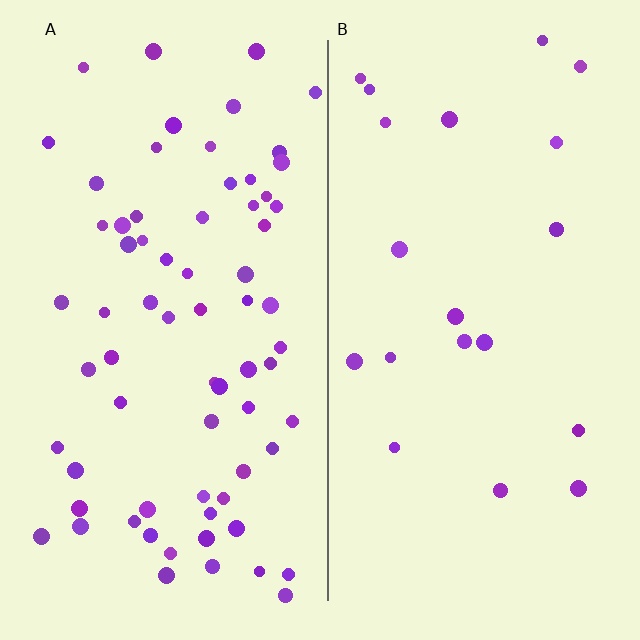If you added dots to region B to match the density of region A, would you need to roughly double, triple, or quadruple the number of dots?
Approximately triple.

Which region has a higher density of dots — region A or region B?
A (the left).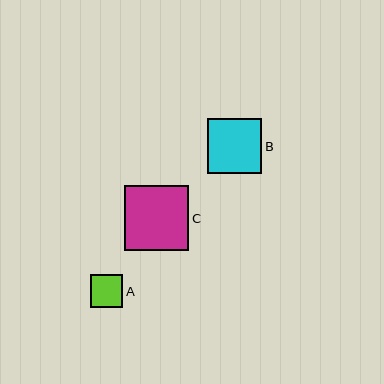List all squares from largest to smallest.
From largest to smallest: C, B, A.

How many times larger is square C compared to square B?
Square C is approximately 1.2 times the size of square B.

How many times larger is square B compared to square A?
Square B is approximately 1.7 times the size of square A.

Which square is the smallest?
Square A is the smallest with a size of approximately 33 pixels.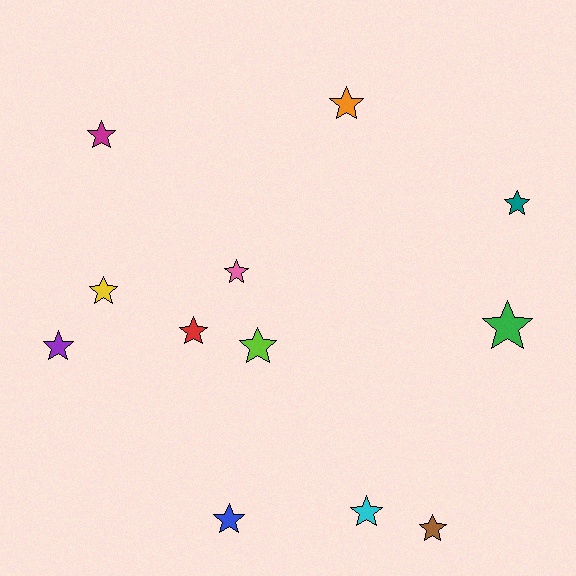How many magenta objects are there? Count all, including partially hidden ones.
There is 1 magenta object.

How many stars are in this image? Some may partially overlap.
There are 12 stars.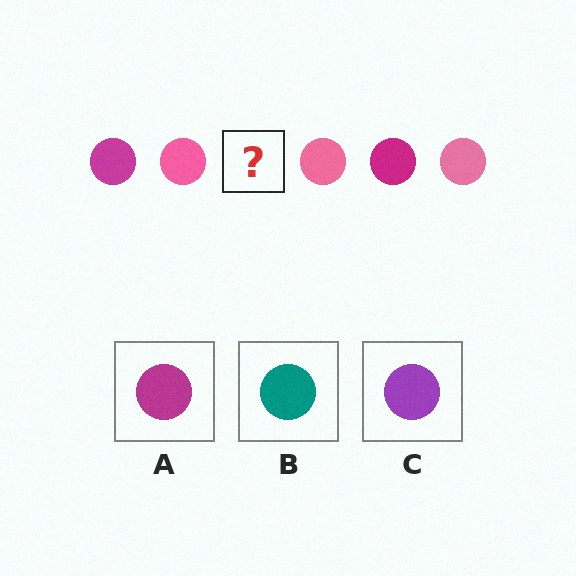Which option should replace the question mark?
Option A.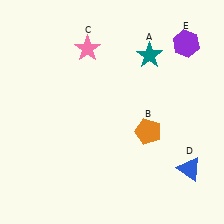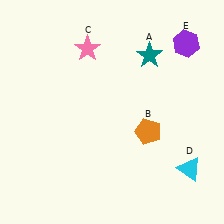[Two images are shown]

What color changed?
The triangle (D) changed from blue in Image 1 to cyan in Image 2.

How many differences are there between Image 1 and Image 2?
There is 1 difference between the two images.